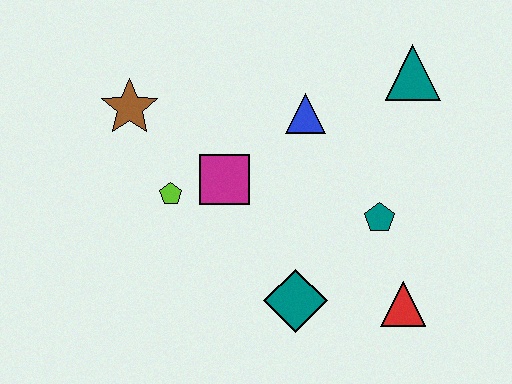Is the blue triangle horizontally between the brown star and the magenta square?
No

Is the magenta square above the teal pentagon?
Yes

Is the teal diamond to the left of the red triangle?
Yes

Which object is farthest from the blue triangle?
The red triangle is farthest from the blue triangle.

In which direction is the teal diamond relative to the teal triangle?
The teal diamond is below the teal triangle.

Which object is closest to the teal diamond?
The red triangle is closest to the teal diamond.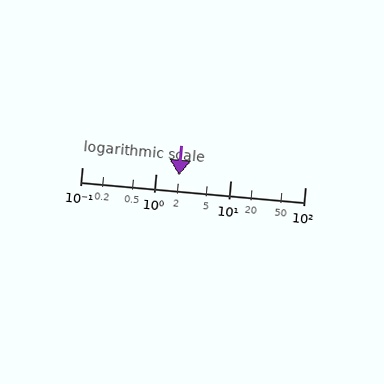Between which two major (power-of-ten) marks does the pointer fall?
The pointer is between 1 and 10.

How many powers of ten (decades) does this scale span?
The scale spans 3 decades, from 0.1 to 100.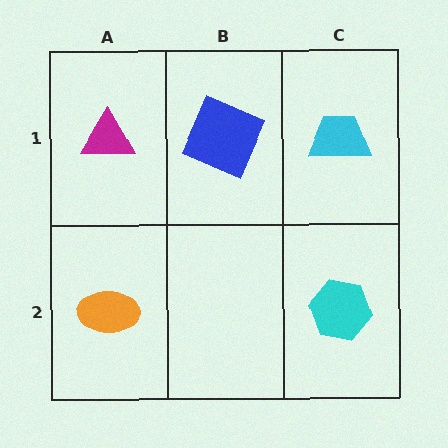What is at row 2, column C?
A cyan hexagon.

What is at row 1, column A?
A magenta triangle.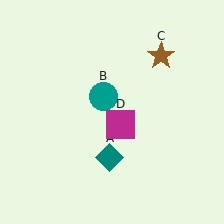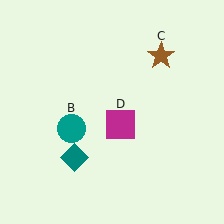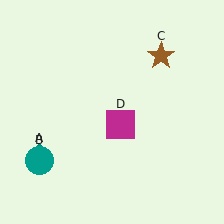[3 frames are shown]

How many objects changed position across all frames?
2 objects changed position: teal diamond (object A), teal circle (object B).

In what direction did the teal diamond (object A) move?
The teal diamond (object A) moved left.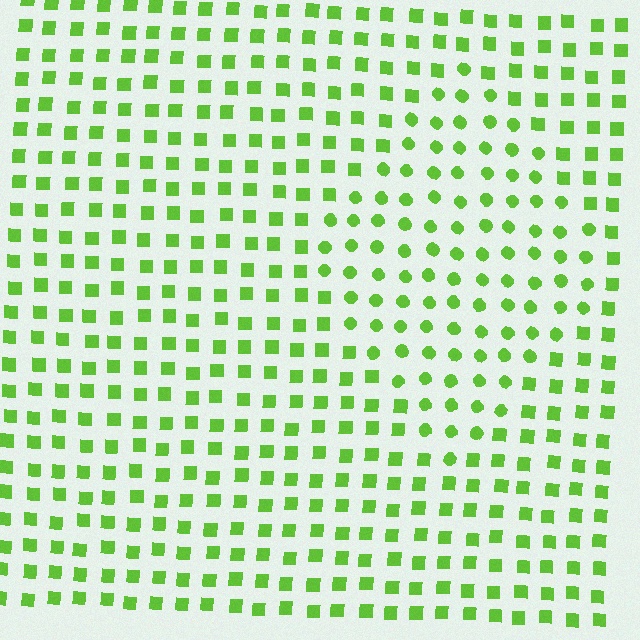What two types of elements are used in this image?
The image uses circles inside the diamond region and squares outside it.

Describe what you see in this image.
The image is filled with small lime elements arranged in a uniform grid. A diamond-shaped region contains circles, while the surrounding area contains squares. The boundary is defined purely by the change in element shape.